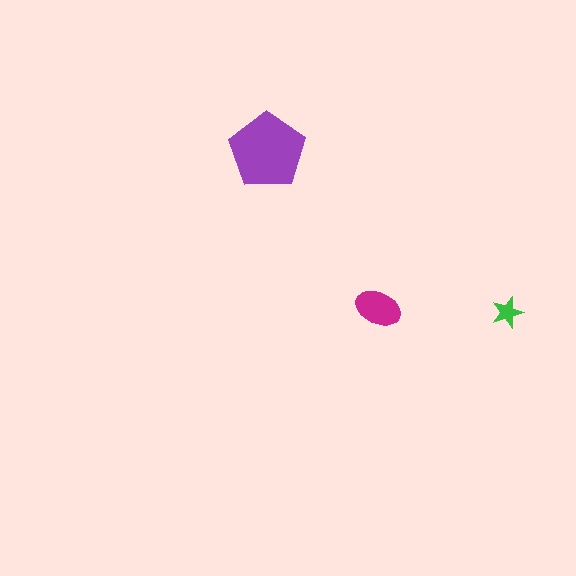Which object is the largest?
The purple pentagon.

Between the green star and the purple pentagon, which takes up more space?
The purple pentagon.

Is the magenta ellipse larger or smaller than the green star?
Larger.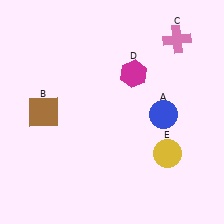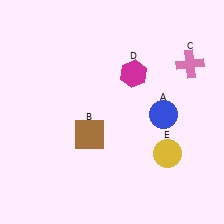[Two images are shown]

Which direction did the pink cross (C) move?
The pink cross (C) moved down.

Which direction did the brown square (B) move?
The brown square (B) moved right.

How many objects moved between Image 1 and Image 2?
2 objects moved between the two images.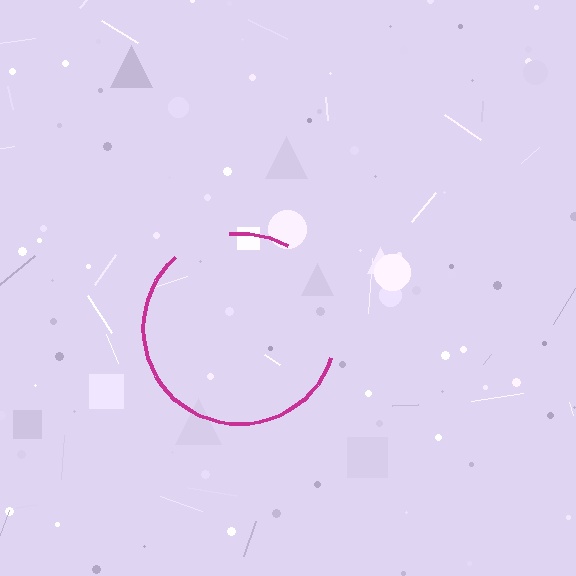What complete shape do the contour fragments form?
The contour fragments form a circle.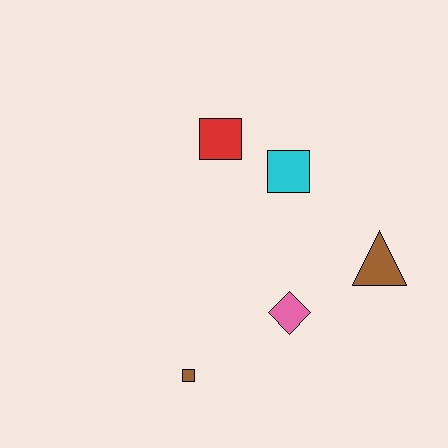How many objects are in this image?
There are 5 objects.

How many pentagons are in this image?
There are no pentagons.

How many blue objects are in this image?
There are no blue objects.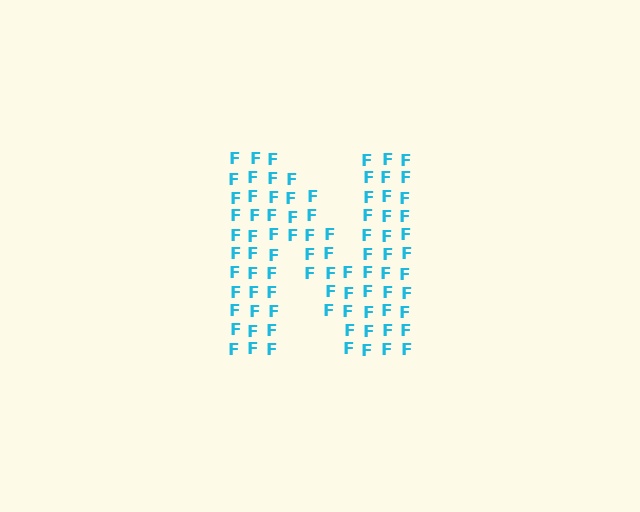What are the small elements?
The small elements are letter F's.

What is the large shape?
The large shape is the letter N.